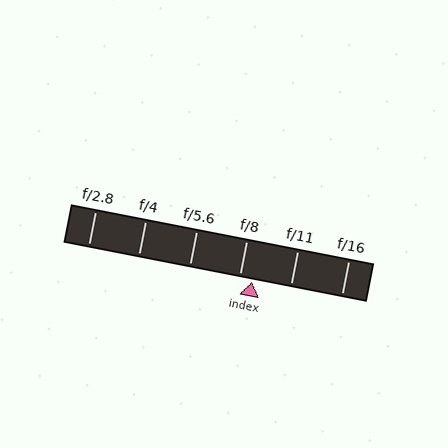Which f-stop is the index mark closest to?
The index mark is closest to f/8.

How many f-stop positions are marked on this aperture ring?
There are 6 f-stop positions marked.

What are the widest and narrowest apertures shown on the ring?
The widest aperture shown is f/2.8 and the narrowest is f/16.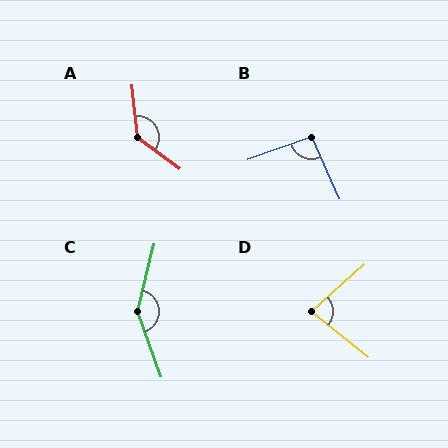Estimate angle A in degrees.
Approximately 132 degrees.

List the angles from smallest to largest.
D (81°), B (95°), A (132°), C (147°).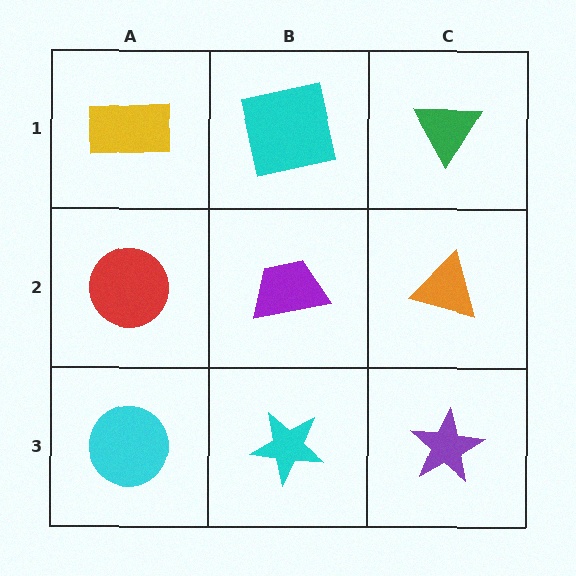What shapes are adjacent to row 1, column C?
An orange triangle (row 2, column C), a cyan square (row 1, column B).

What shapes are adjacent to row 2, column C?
A green triangle (row 1, column C), a purple star (row 3, column C), a purple trapezoid (row 2, column B).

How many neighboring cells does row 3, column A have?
2.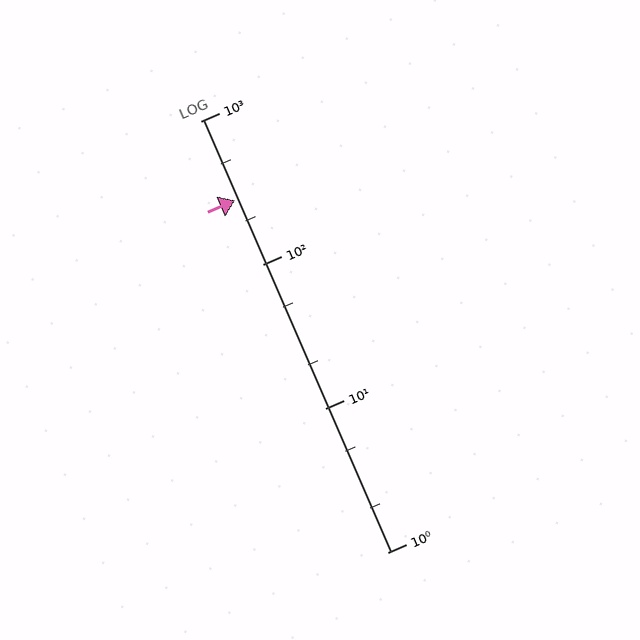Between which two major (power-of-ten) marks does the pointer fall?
The pointer is between 100 and 1000.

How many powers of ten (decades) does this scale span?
The scale spans 3 decades, from 1 to 1000.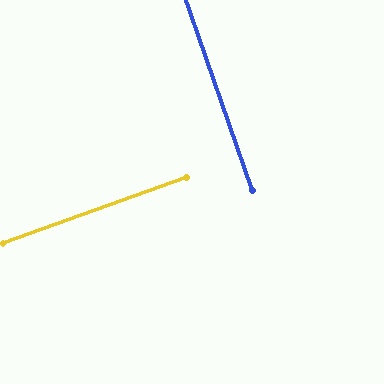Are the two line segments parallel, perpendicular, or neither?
Perpendicular — they meet at approximately 89°.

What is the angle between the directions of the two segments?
Approximately 89 degrees.